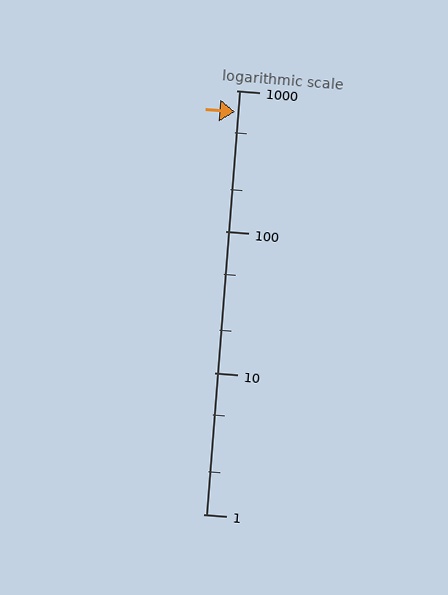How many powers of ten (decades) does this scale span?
The scale spans 3 decades, from 1 to 1000.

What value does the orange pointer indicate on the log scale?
The pointer indicates approximately 700.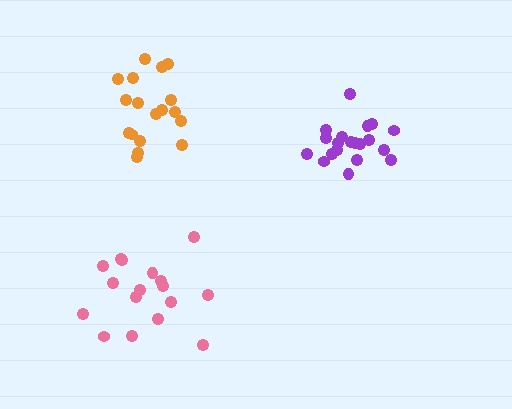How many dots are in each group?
Group 1: 18 dots, Group 2: 20 dots, Group 3: 17 dots (55 total).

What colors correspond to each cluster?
The clusters are colored: orange, purple, pink.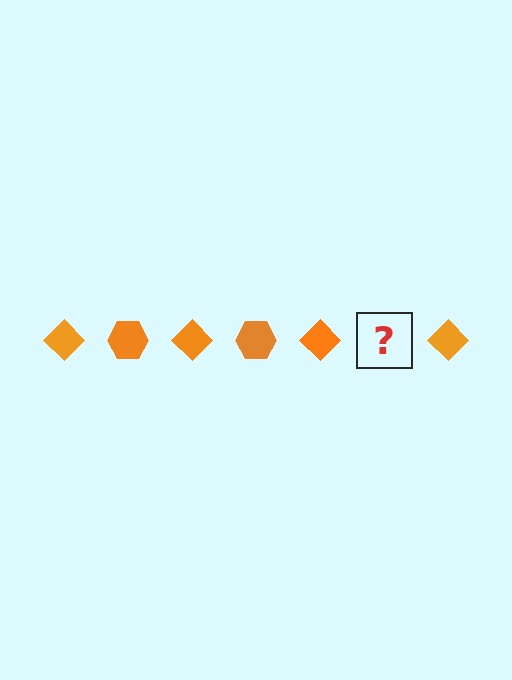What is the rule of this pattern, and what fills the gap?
The rule is that the pattern cycles through diamond, hexagon shapes in orange. The gap should be filled with an orange hexagon.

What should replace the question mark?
The question mark should be replaced with an orange hexagon.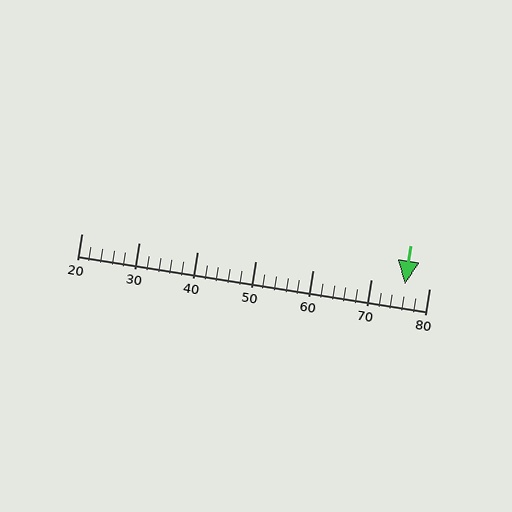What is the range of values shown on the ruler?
The ruler shows values from 20 to 80.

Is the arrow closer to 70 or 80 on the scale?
The arrow is closer to 80.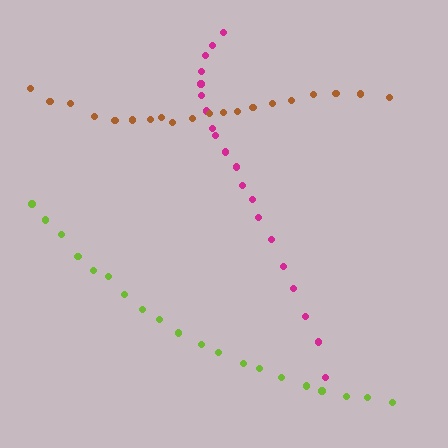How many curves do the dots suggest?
There are 3 distinct paths.